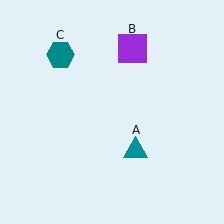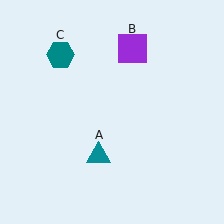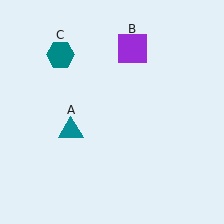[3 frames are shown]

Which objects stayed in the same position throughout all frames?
Purple square (object B) and teal hexagon (object C) remained stationary.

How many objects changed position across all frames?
1 object changed position: teal triangle (object A).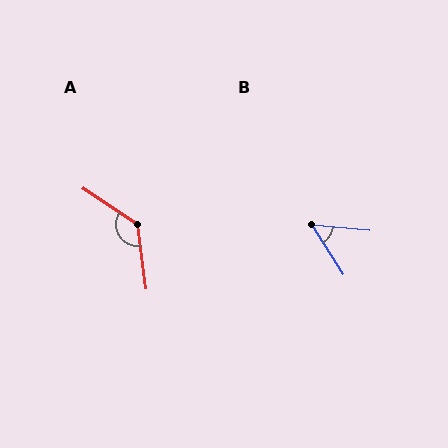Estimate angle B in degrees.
Approximately 52 degrees.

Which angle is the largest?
A, at approximately 132 degrees.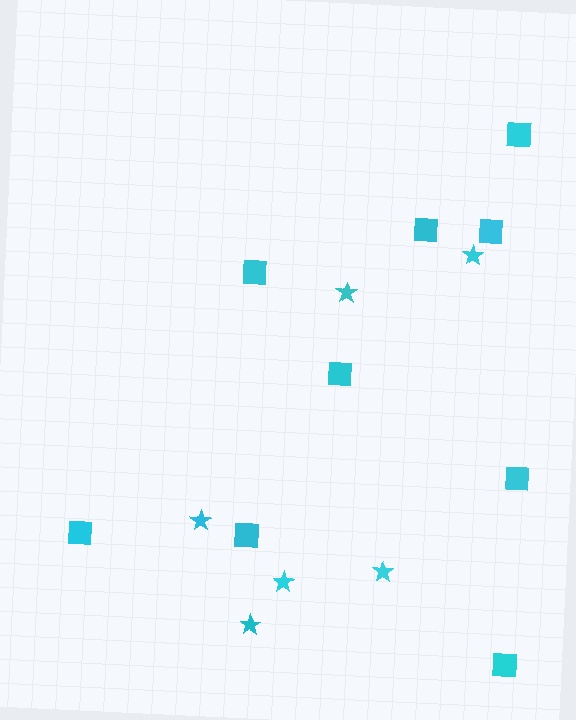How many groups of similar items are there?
There are 2 groups: one group of stars (6) and one group of squares (9).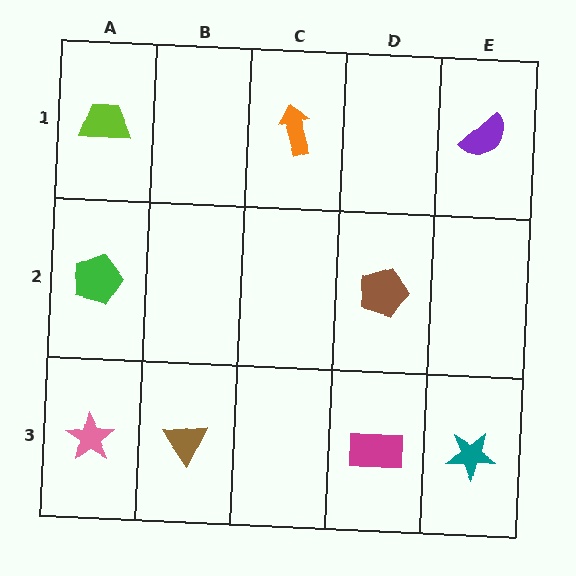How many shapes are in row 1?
3 shapes.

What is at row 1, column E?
A purple semicircle.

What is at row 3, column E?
A teal star.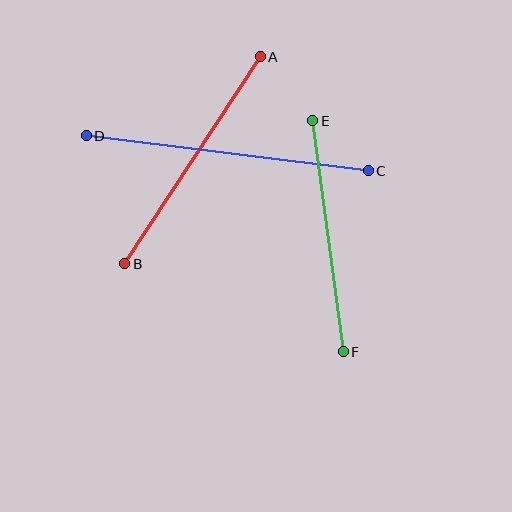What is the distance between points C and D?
The distance is approximately 284 pixels.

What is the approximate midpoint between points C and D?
The midpoint is at approximately (227, 153) pixels.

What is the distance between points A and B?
The distance is approximately 248 pixels.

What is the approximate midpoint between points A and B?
The midpoint is at approximately (192, 160) pixels.